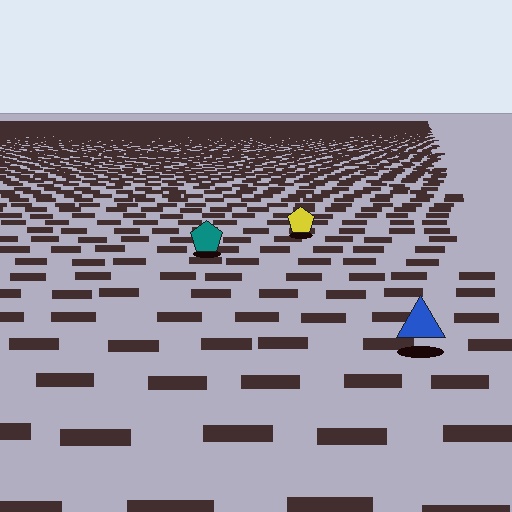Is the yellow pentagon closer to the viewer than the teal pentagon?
No. The teal pentagon is closer — you can tell from the texture gradient: the ground texture is coarser near it.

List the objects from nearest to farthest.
From nearest to farthest: the blue triangle, the teal pentagon, the yellow pentagon.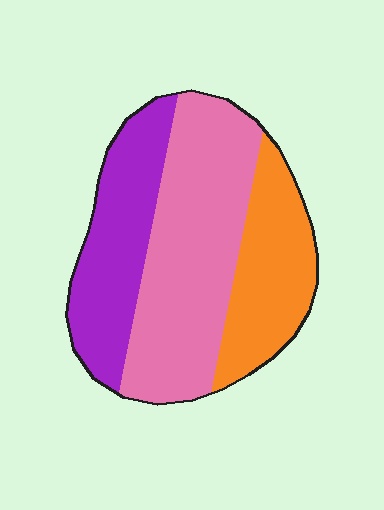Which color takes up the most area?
Pink, at roughly 45%.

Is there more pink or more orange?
Pink.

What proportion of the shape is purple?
Purple takes up between a sixth and a third of the shape.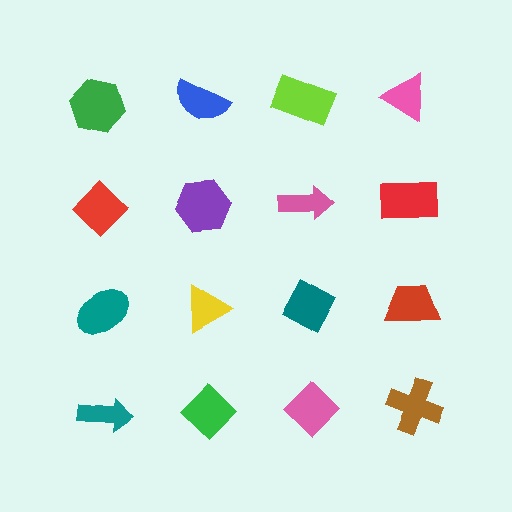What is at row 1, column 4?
A pink triangle.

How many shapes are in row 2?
4 shapes.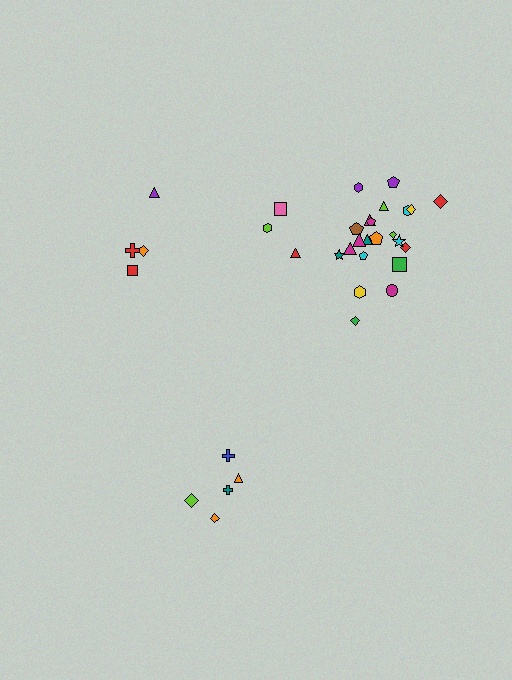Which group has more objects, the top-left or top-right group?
The top-right group.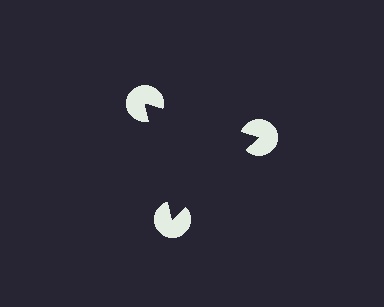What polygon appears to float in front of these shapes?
An illusory triangle — its edges are inferred from the aligned wedge cuts in the pac-man discs, not physically drawn.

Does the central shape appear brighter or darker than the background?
It typically appears slightly darker than the background, even though no actual brightness change is drawn.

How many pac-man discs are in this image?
There are 3 — one at each vertex of the illusory triangle.